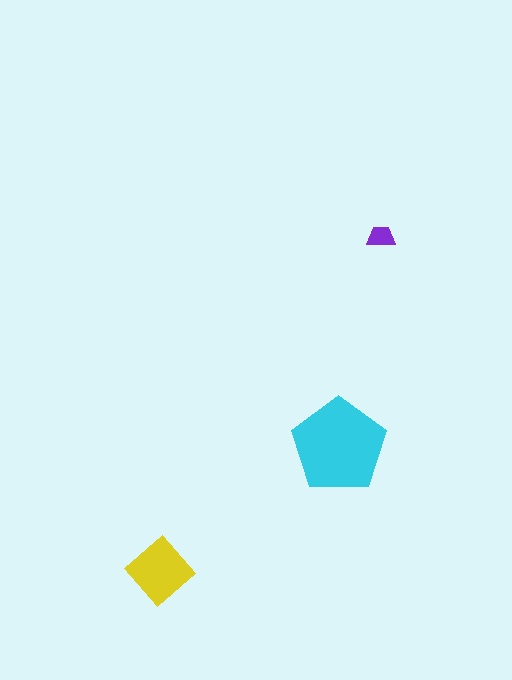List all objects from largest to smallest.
The cyan pentagon, the yellow diamond, the purple trapezoid.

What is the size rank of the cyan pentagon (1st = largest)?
1st.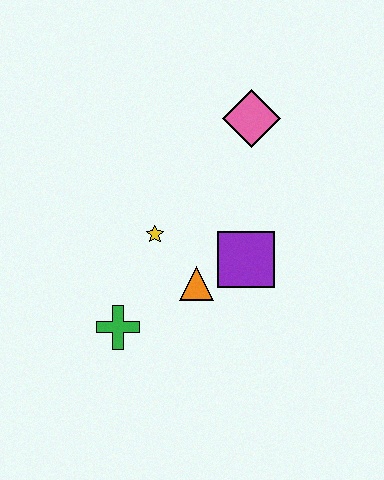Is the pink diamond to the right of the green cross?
Yes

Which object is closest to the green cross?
The orange triangle is closest to the green cross.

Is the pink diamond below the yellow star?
No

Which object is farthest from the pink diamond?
The green cross is farthest from the pink diamond.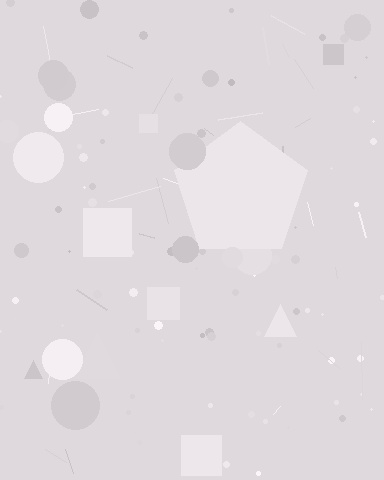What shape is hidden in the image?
A pentagon is hidden in the image.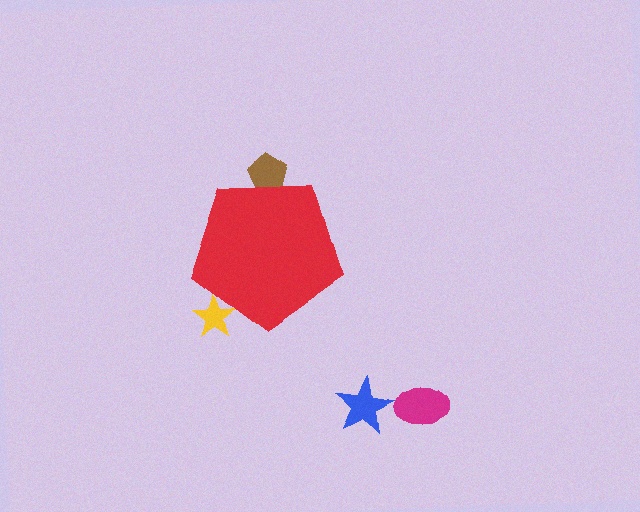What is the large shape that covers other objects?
A red pentagon.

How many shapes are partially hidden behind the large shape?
2 shapes are partially hidden.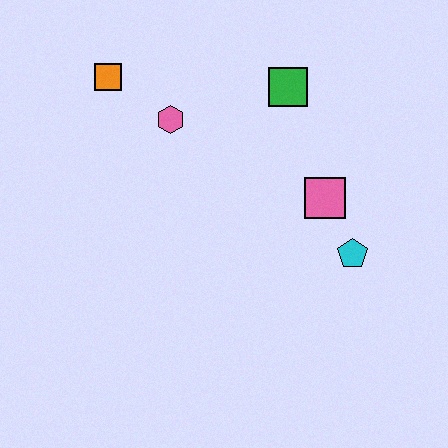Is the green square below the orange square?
Yes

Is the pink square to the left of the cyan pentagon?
Yes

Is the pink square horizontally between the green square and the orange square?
No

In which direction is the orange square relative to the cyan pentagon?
The orange square is to the left of the cyan pentagon.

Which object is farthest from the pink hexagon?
The cyan pentagon is farthest from the pink hexagon.